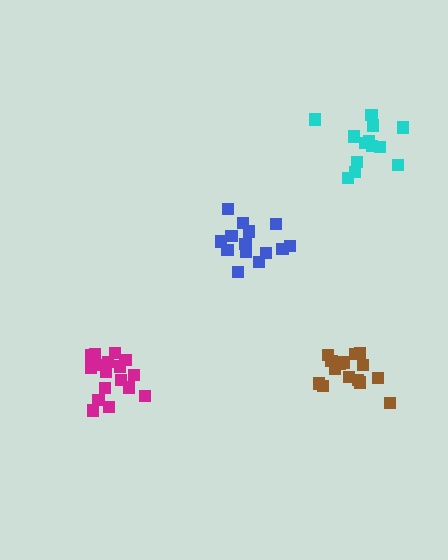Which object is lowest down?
The magenta cluster is bottommost.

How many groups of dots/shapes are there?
There are 4 groups.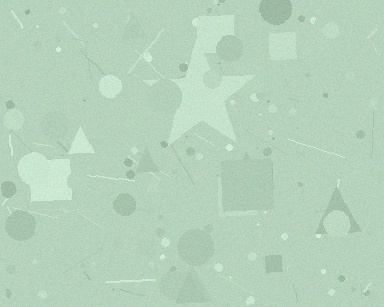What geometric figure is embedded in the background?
A star is embedded in the background.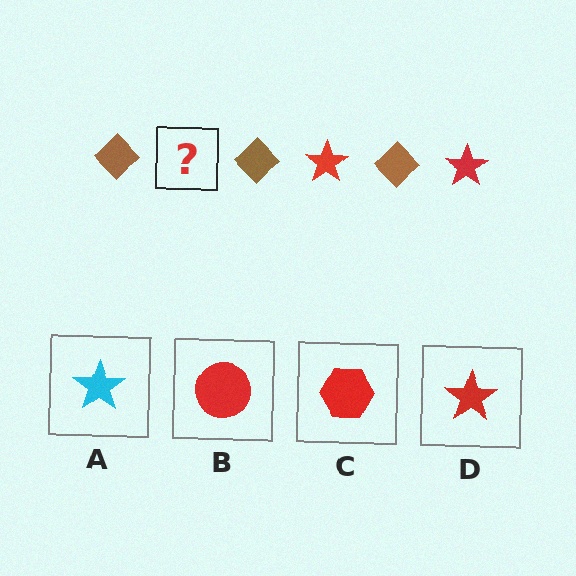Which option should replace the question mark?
Option D.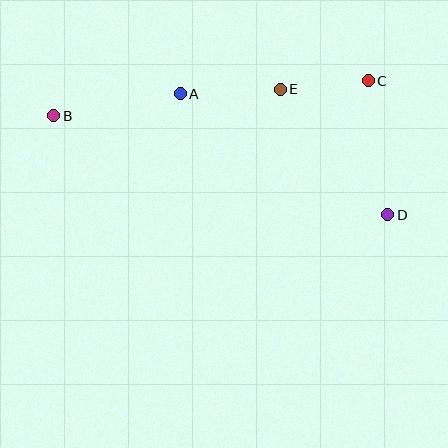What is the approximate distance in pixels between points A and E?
The distance between A and E is approximately 100 pixels.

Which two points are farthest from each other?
Points B and D are farthest from each other.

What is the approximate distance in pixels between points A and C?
The distance between A and C is approximately 189 pixels.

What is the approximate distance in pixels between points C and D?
The distance between C and D is approximately 135 pixels.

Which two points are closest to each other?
Points C and E are closest to each other.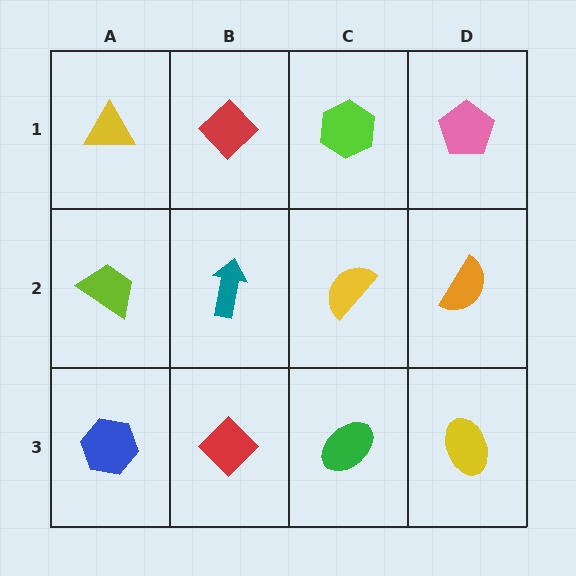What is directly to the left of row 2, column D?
A yellow semicircle.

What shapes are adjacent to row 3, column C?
A yellow semicircle (row 2, column C), a red diamond (row 3, column B), a yellow ellipse (row 3, column D).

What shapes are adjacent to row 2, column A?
A yellow triangle (row 1, column A), a blue hexagon (row 3, column A), a teal arrow (row 2, column B).